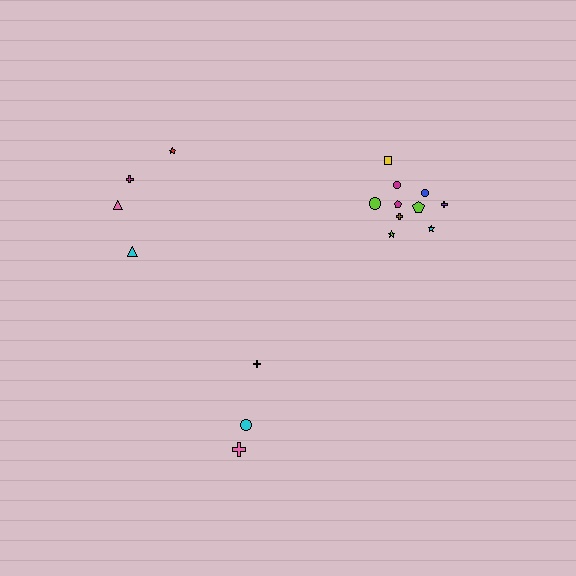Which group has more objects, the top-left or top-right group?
The top-right group.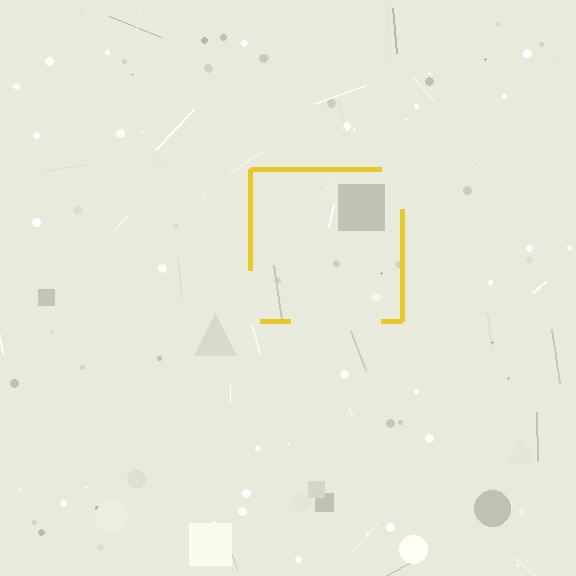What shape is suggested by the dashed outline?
The dashed outline suggests a square.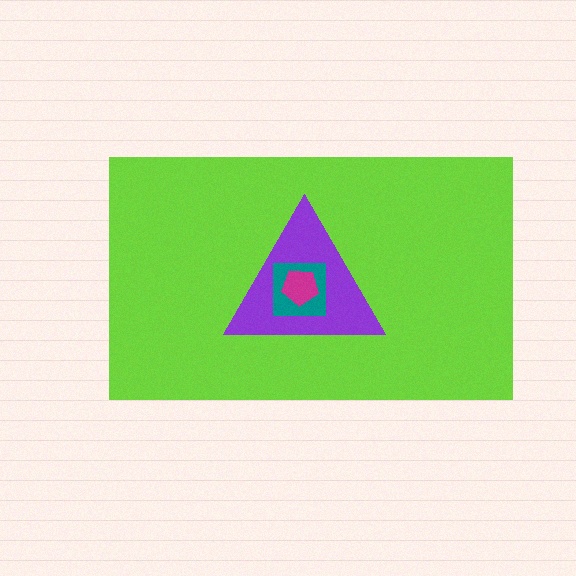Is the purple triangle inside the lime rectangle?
Yes.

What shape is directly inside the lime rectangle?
The purple triangle.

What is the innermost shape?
The magenta pentagon.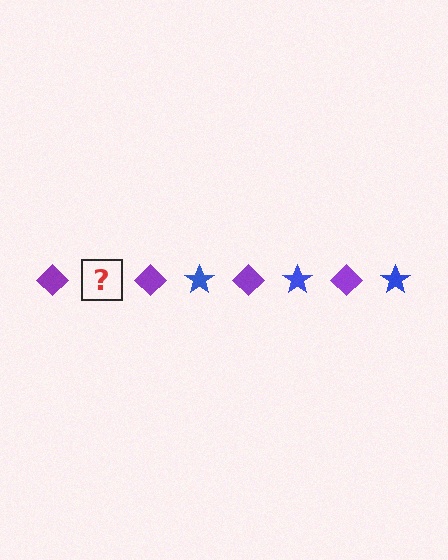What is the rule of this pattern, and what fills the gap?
The rule is that the pattern alternates between purple diamond and blue star. The gap should be filled with a blue star.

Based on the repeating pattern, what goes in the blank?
The blank should be a blue star.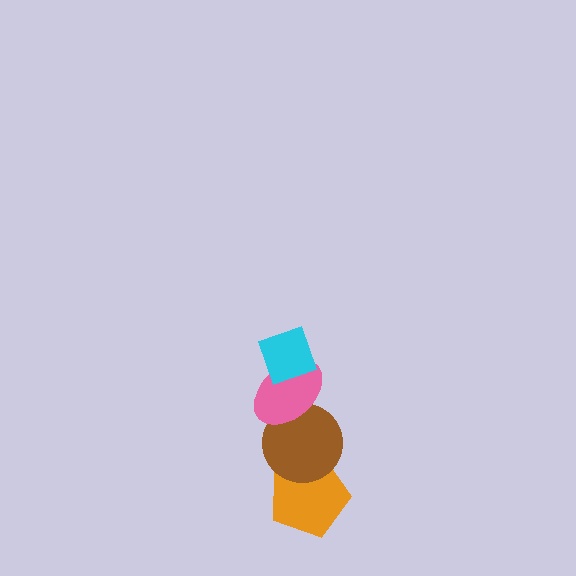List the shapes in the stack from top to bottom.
From top to bottom: the cyan diamond, the pink ellipse, the brown circle, the orange pentagon.